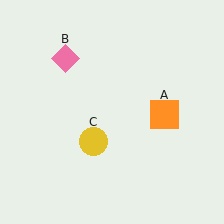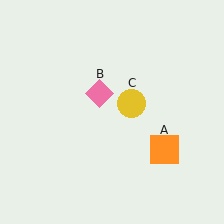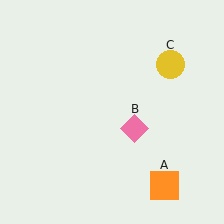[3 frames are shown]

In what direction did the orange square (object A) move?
The orange square (object A) moved down.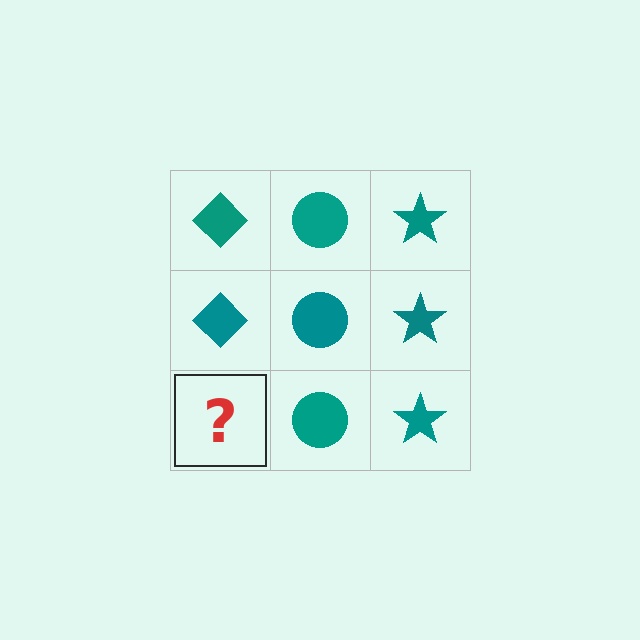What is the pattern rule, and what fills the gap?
The rule is that each column has a consistent shape. The gap should be filled with a teal diamond.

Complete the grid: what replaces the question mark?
The question mark should be replaced with a teal diamond.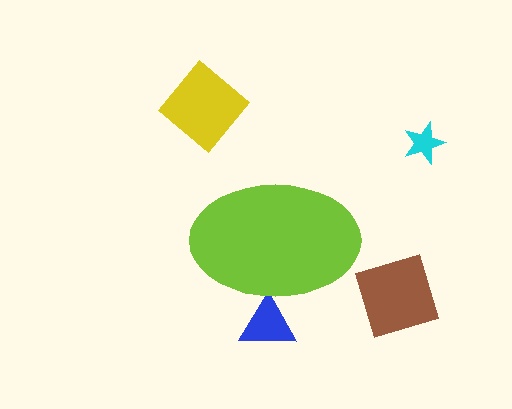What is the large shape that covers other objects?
A lime ellipse.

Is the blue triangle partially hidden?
Yes, the blue triangle is partially hidden behind the lime ellipse.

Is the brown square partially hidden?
No, the brown square is fully visible.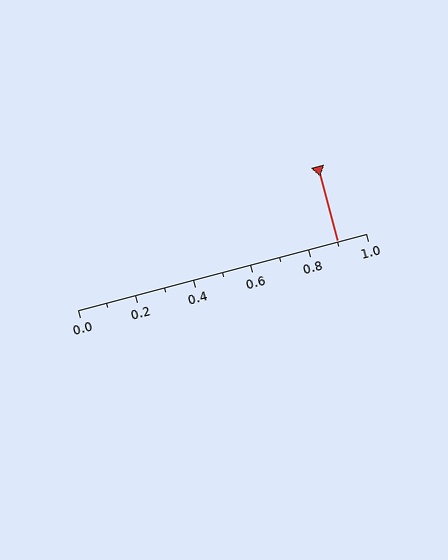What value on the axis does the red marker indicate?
The marker indicates approximately 0.9.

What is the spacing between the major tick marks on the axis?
The major ticks are spaced 0.2 apart.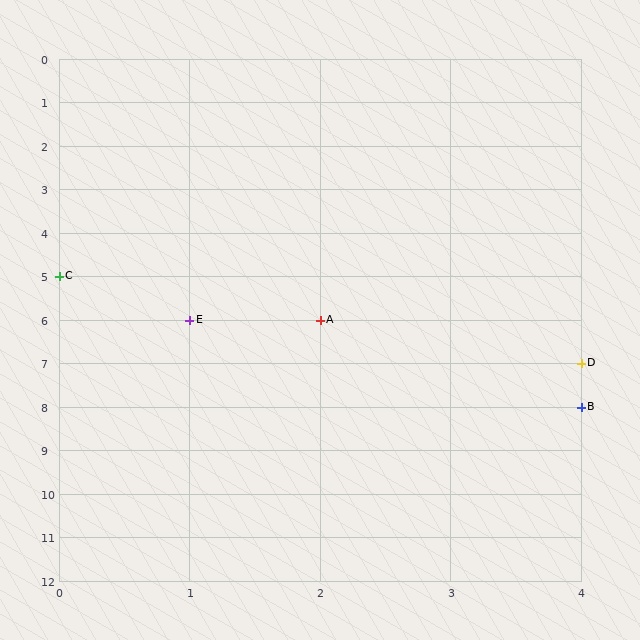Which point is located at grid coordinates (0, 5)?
Point C is at (0, 5).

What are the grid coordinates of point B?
Point B is at grid coordinates (4, 8).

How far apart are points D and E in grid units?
Points D and E are 3 columns and 1 row apart (about 3.2 grid units diagonally).